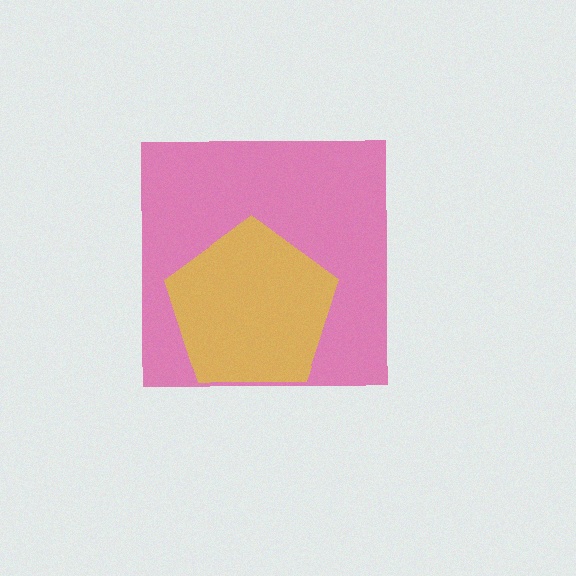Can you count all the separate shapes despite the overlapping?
Yes, there are 2 separate shapes.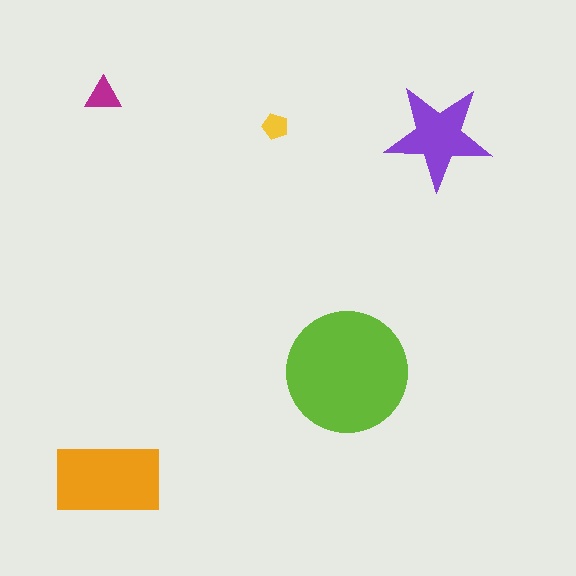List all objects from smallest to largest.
The yellow pentagon, the magenta triangle, the purple star, the orange rectangle, the lime circle.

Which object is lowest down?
The orange rectangle is bottommost.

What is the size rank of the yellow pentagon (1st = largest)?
5th.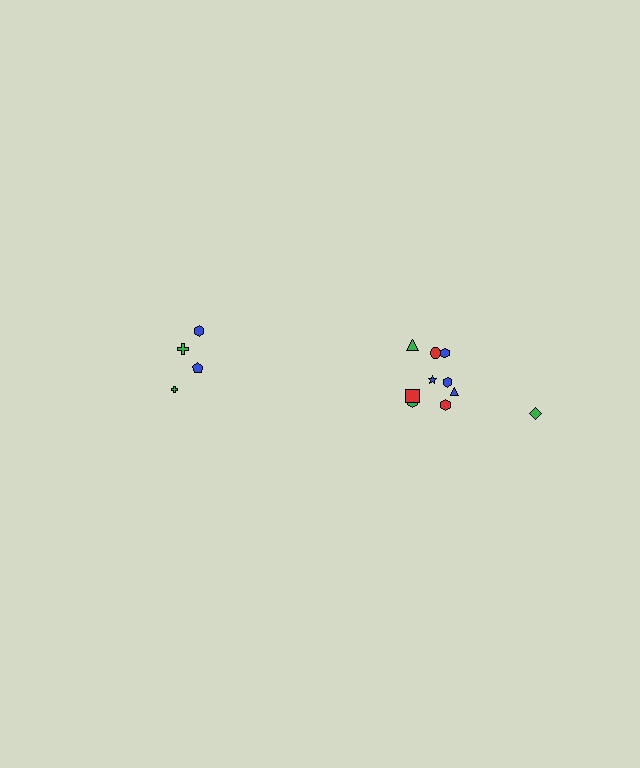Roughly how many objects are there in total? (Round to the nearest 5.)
Roughly 15 objects in total.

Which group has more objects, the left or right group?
The right group.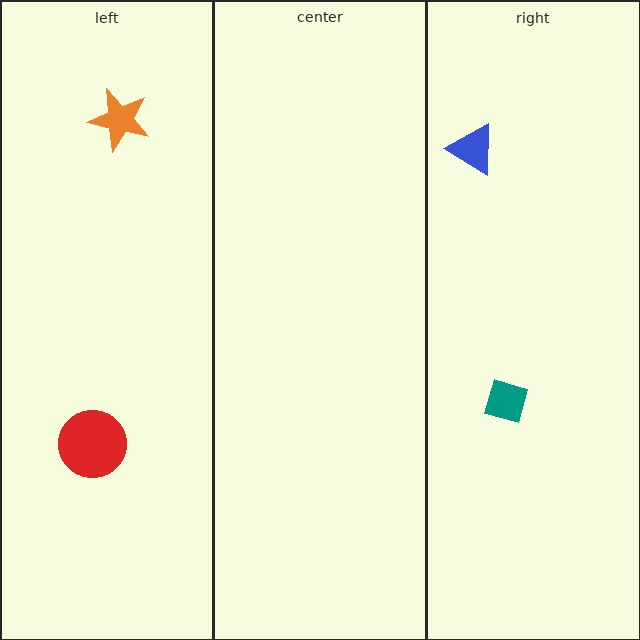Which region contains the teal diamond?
The right region.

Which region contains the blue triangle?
The right region.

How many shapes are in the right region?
2.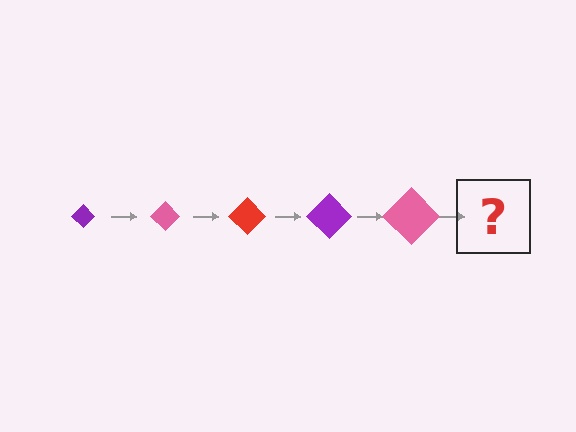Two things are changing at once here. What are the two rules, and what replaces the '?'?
The two rules are that the diamond grows larger each step and the color cycles through purple, pink, and red. The '?' should be a red diamond, larger than the previous one.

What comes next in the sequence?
The next element should be a red diamond, larger than the previous one.